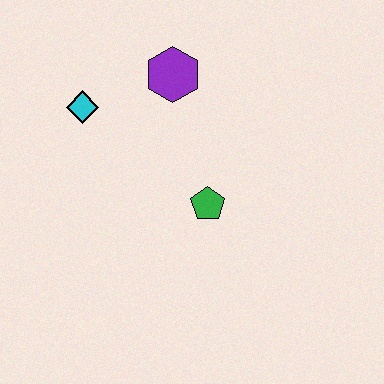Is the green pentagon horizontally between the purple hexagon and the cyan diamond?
No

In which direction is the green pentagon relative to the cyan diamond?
The green pentagon is to the right of the cyan diamond.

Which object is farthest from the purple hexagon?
The green pentagon is farthest from the purple hexagon.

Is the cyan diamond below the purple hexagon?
Yes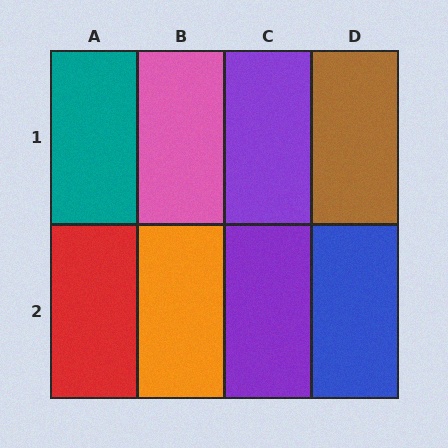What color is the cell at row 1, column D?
Brown.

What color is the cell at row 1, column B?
Pink.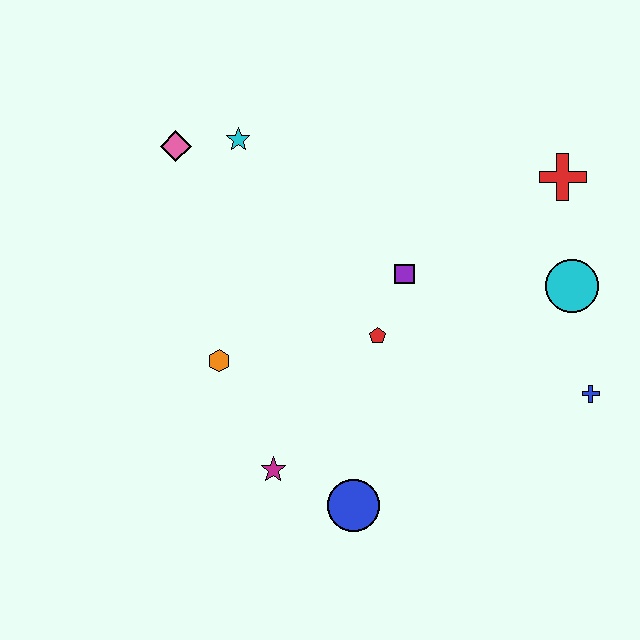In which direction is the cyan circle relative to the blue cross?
The cyan circle is above the blue cross.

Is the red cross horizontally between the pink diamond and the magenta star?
No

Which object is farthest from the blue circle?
The pink diamond is farthest from the blue circle.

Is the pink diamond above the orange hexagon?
Yes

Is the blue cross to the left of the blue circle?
No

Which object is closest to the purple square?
The red pentagon is closest to the purple square.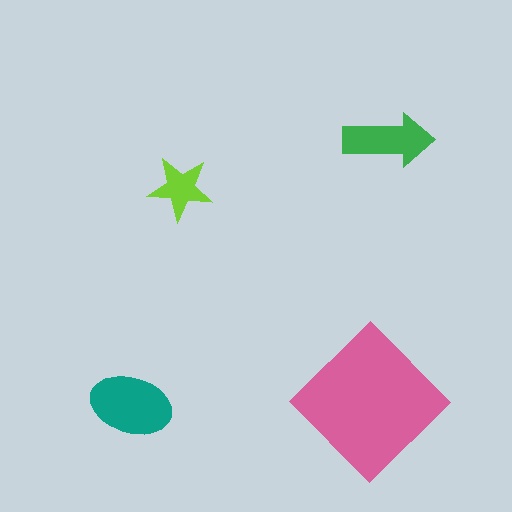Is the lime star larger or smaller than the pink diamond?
Smaller.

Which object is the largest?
The pink diamond.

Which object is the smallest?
The lime star.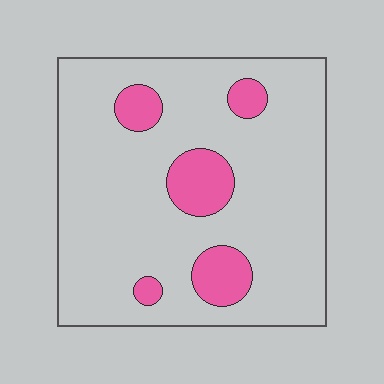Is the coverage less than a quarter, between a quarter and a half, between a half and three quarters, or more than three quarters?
Less than a quarter.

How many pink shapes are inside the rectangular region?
5.